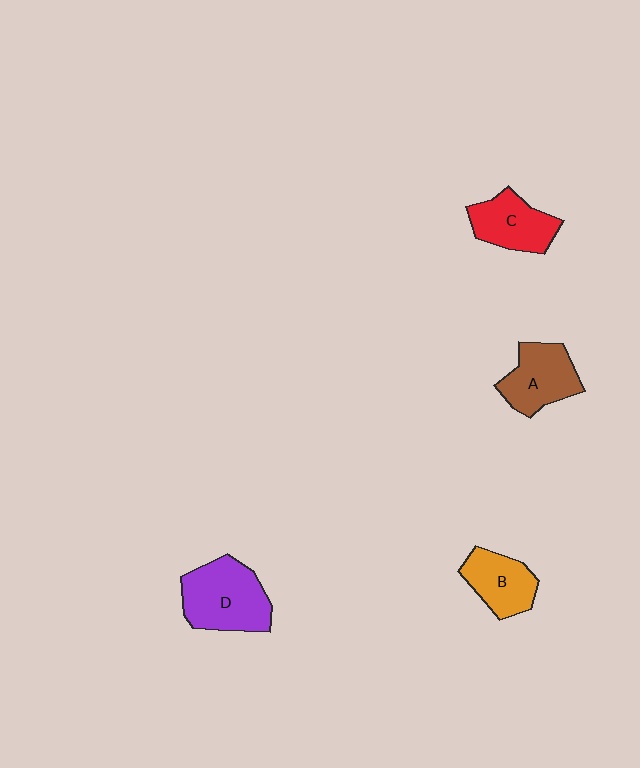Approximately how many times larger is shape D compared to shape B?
Approximately 1.5 times.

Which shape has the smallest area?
Shape B (orange).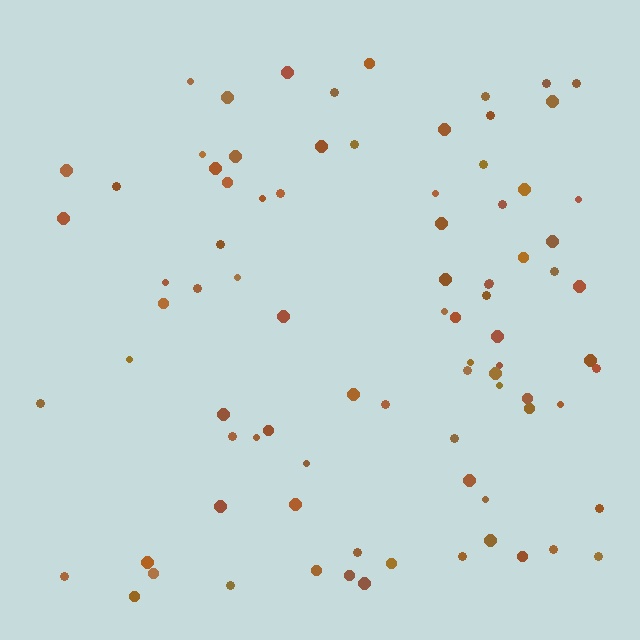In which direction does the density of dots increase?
From left to right, with the right side densest.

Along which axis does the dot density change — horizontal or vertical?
Horizontal.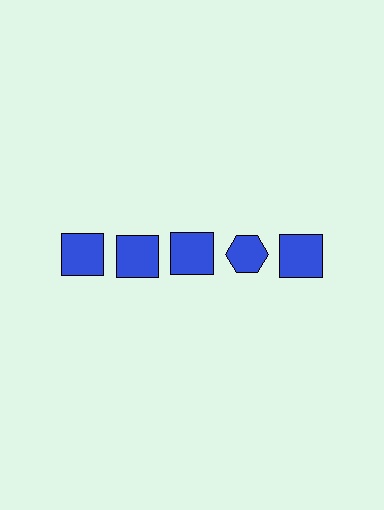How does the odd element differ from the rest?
It has a different shape: hexagon instead of square.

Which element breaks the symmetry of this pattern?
The blue hexagon in the top row, second from right column breaks the symmetry. All other shapes are blue squares.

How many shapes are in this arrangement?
There are 5 shapes arranged in a grid pattern.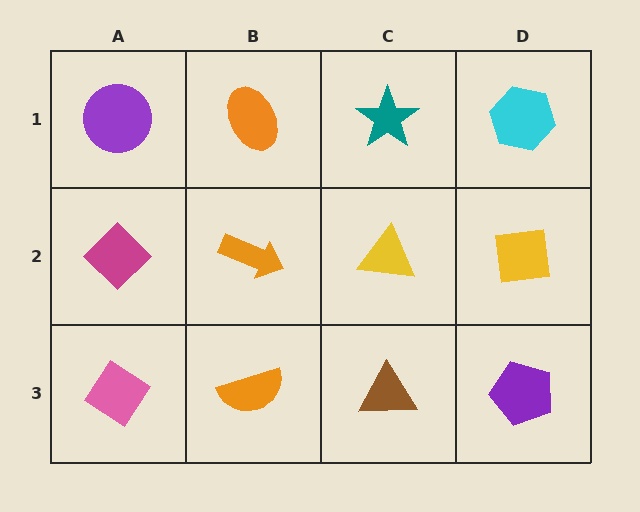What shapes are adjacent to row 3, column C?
A yellow triangle (row 2, column C), an orange semicircle (row 3, column B), a purple pentagon (row 3, column D).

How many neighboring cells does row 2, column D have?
3.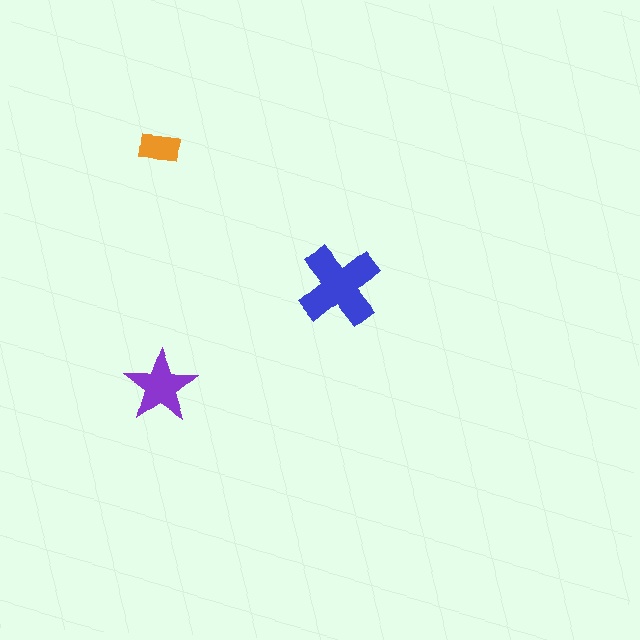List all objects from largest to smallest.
The blue cross, the purple star, the orange rectangle.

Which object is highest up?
The orange rectangle is topmost.